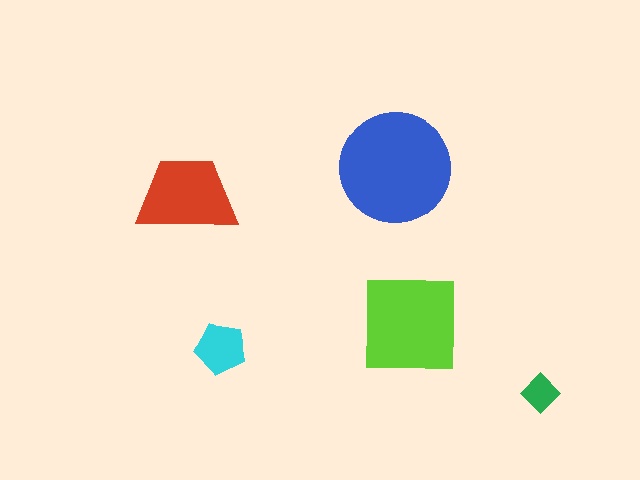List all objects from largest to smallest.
The blue circle, the lime square, the red trapezoid, the cyan pentagon, the green diamond.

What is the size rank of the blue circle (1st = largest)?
1st.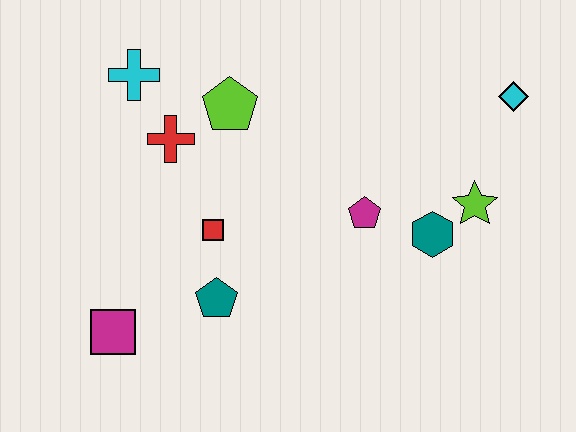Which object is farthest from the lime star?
The magenta square is farthest from the lime star.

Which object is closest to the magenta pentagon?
The teal hexagon is closest to the magenta pentagon.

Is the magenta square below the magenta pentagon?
Yes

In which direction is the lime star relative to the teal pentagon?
The lime star is to the right of the teal pentagon.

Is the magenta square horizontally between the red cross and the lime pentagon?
No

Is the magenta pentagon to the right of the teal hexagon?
No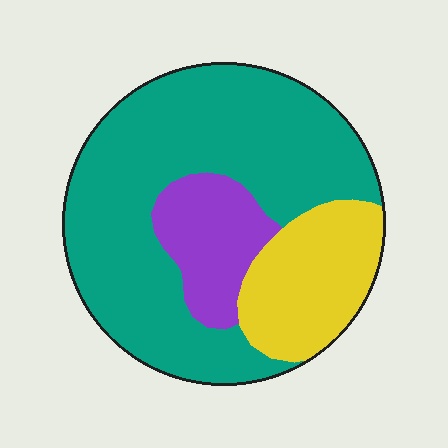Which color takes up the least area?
Purple, at roughly 15%.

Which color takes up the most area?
Teal, at roughly 65%.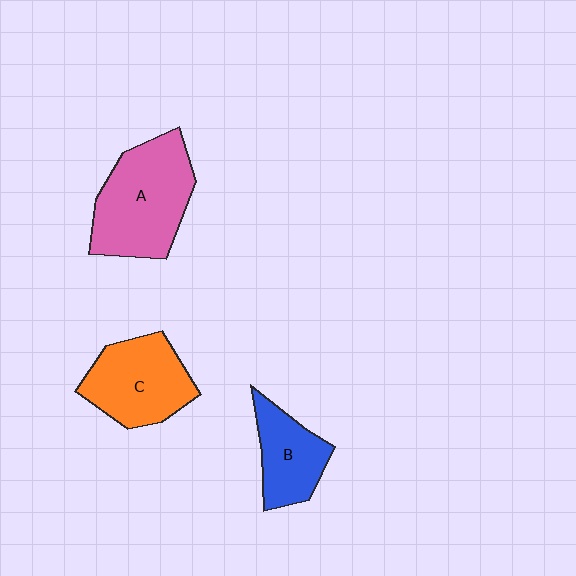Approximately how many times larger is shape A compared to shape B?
Approximately 1.7 times.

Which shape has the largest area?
Shape A (pink).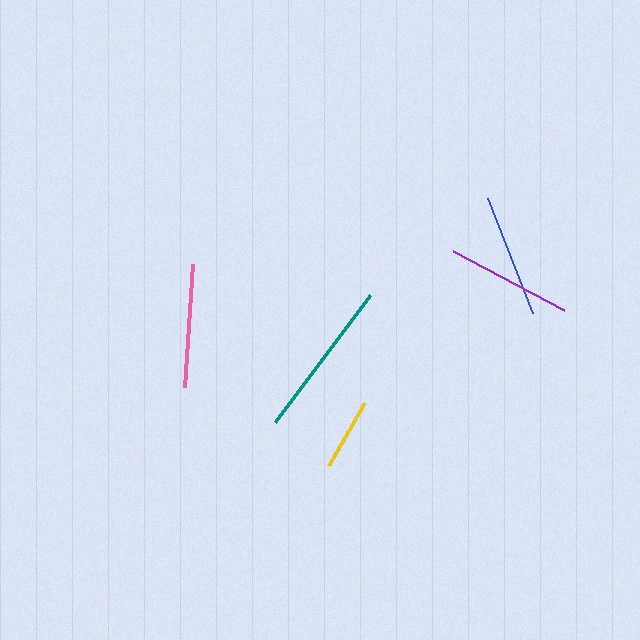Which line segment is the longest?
The teal line is the longest at approximately 158 pixels.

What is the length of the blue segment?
The blue segment is approximately 124 pixels long.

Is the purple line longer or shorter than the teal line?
The teal line is longer than the purple line.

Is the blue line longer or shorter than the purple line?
The purple line is longer than the blue line.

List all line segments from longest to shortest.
From longest to shortest: teal, purple, blue, pink, yellow.